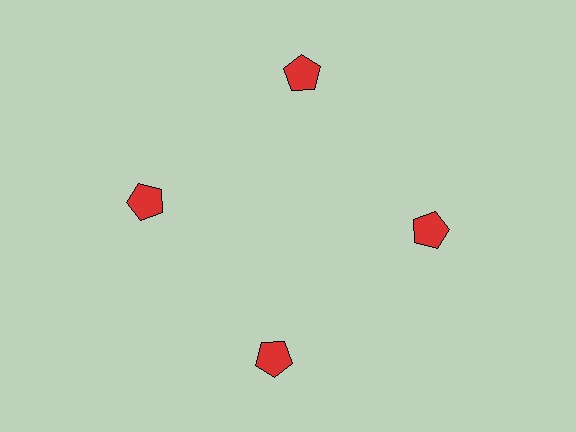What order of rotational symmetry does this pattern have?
This pattern has 4-fold rotational symmetry.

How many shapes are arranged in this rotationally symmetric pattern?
There are 4 shapes, arranged in 4 groups of 1.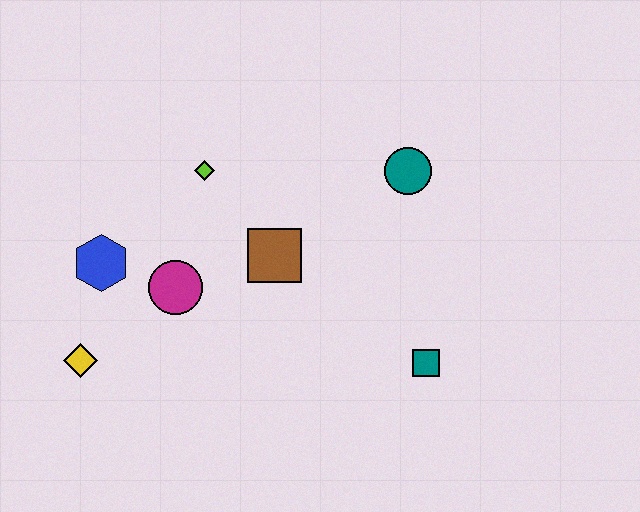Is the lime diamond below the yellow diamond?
No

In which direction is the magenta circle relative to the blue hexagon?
The magenta circle is to the right of the blue hexagon.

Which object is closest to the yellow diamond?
The blue hexagon is closest to the yellow diamond.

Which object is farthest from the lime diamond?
The teal square is farthest from the lime diamond.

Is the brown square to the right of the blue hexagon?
Yes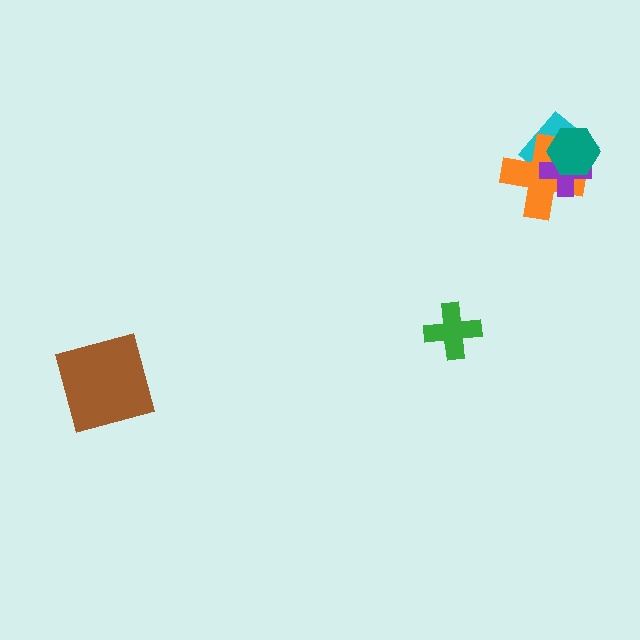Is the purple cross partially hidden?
Yes, it is partially covered by another shape.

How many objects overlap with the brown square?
0 objects overlap with the brown square.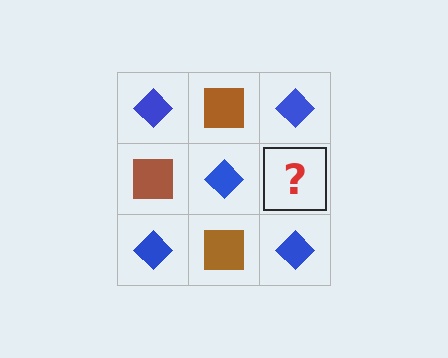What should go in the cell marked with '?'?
The missing cell should contain a brown square.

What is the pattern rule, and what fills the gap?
The rule is that it alternates blue diamond and brown square in a checkerboard pattern. The gap should be filled with a brown square.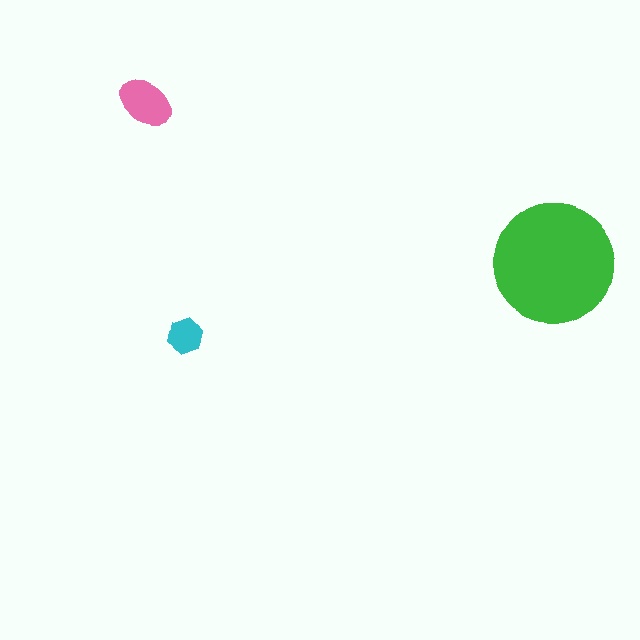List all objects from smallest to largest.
The cyan hexagon, the pink ellipse, the green circle.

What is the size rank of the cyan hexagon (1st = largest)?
3rd.